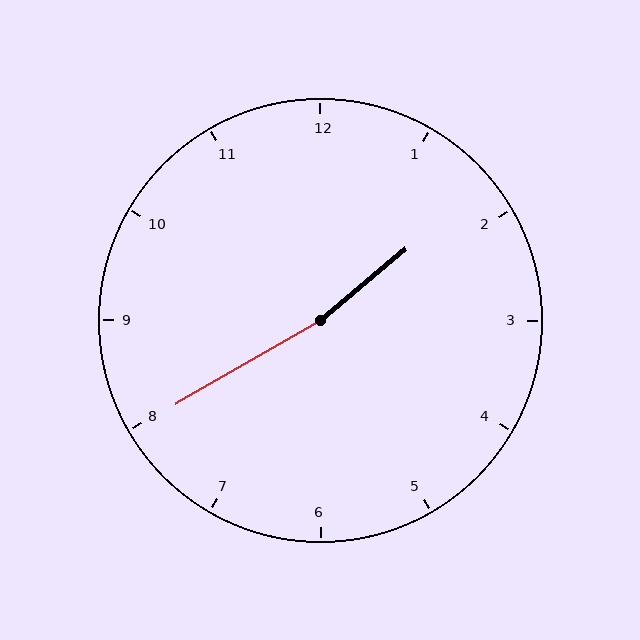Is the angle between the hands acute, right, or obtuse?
It is obtuse.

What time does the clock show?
1:40.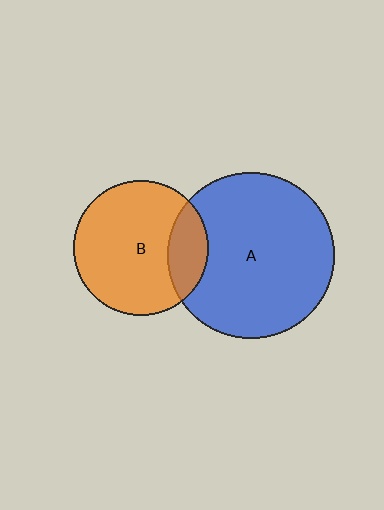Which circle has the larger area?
Circle A (blue).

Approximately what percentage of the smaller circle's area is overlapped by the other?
Approximately 20%.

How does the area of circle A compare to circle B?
Approximately 1.5 times.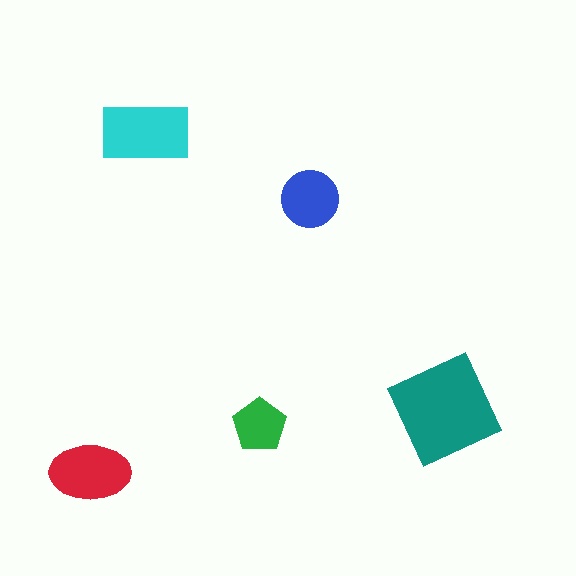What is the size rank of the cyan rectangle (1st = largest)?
2nd.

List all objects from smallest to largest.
The green pentagon, the blue circle, the red ellipse, the cyan rectangle, the teal square.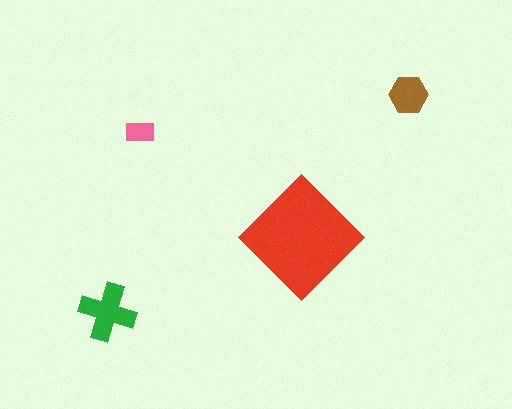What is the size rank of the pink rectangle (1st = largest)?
4th.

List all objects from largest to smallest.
The red diamond, the green cross, the brown hexagon, the pink rectangle.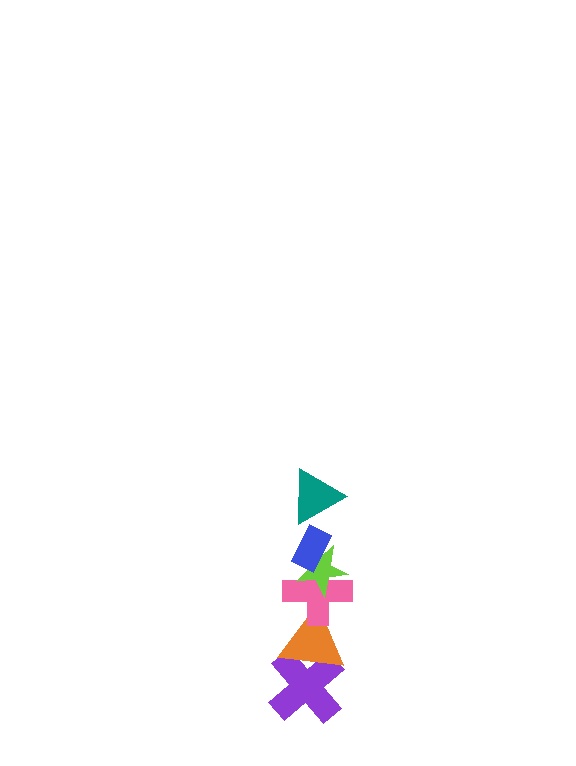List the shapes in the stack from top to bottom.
From top to bottom: the blue rectangle, the teal triangle, the lime star, the pink cross, the orange triangle, the purple cross.